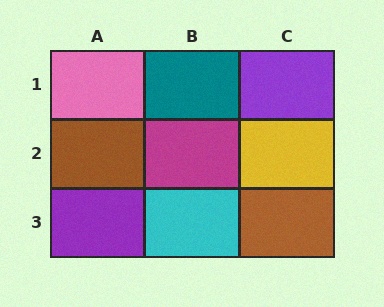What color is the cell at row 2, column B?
Magenta.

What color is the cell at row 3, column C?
Brown.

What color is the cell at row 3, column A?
Purple.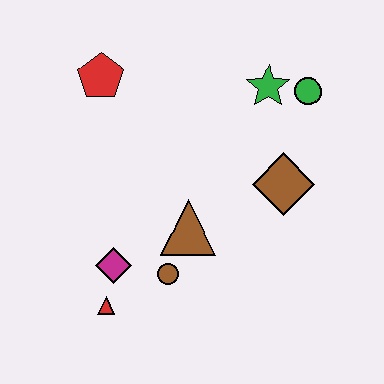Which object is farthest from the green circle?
The red triangle is farthest from the green circle.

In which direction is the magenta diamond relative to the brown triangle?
The magenta diamond is to the left of the brown triangle.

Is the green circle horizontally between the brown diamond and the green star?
No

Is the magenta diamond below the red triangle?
No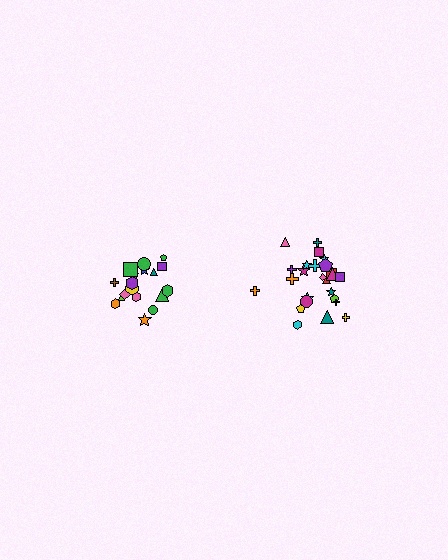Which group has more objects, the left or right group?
The right group.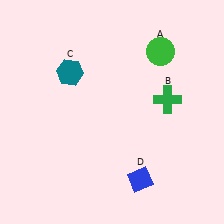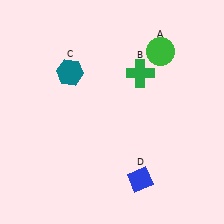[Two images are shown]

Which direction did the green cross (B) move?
The green cross (B) moved left.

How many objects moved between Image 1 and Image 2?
1 object moved between the two images.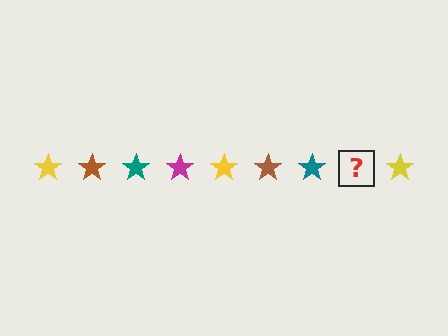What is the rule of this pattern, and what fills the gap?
The rule is that the pattern cycles through yellow, brown, teal, magenta stars. The gap should be filled with a magenta star.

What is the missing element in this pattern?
The missing element is a magenta star.